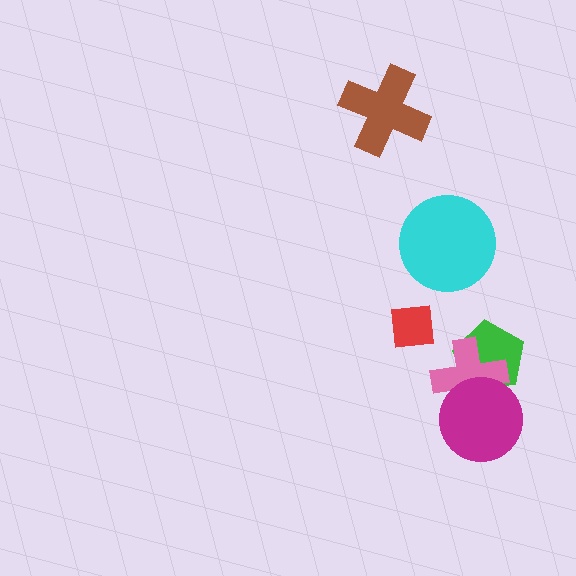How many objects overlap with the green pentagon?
2 objects overlap with the green pentagon.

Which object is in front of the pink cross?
The magenta circle is in front of the pink cross.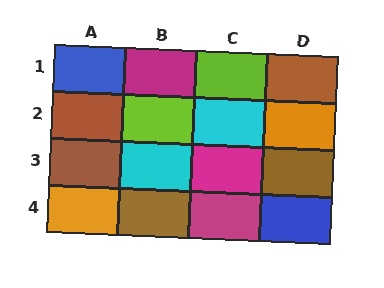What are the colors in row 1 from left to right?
Blue, magenta, lime, brown.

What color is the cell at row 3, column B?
Cyan.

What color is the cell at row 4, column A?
Orange.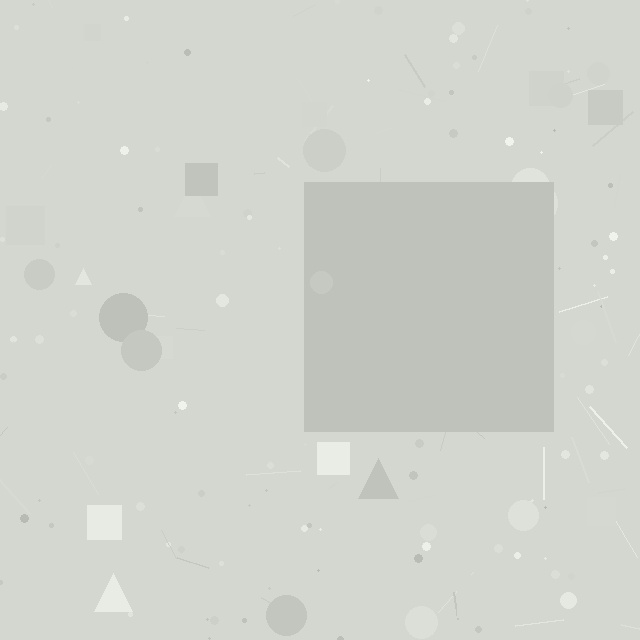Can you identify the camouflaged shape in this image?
The camouflaged shape is a square.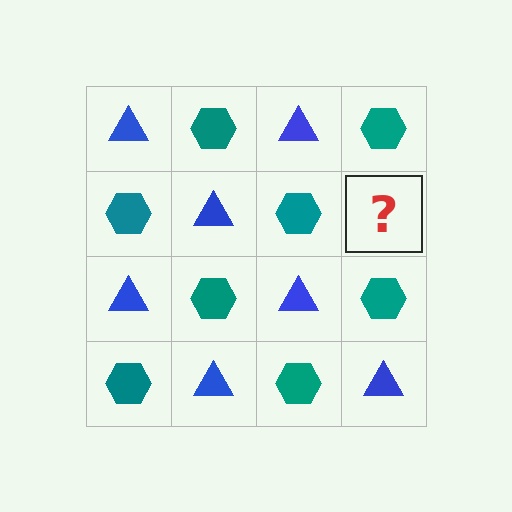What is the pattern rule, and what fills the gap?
The rule is that it alternates blue triangle and teal hexagon in a checkerboard pattern. The gap should be filled with a blue triangle.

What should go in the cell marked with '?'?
The missing cell should contain a blue triangle.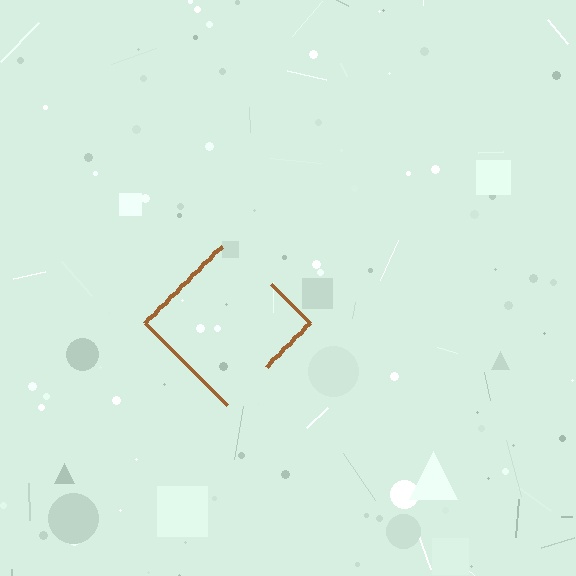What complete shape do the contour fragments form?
The contour fragments form a diamond.